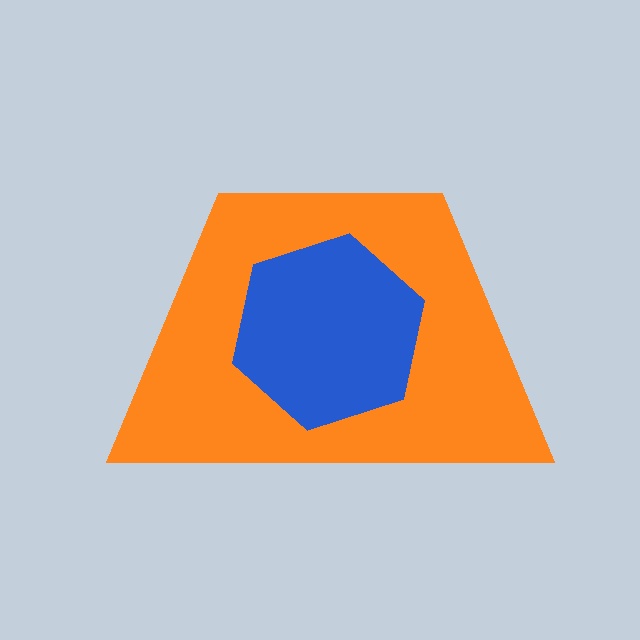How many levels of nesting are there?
2.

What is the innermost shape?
The blue hexagon.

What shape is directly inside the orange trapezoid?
The blue hexagon.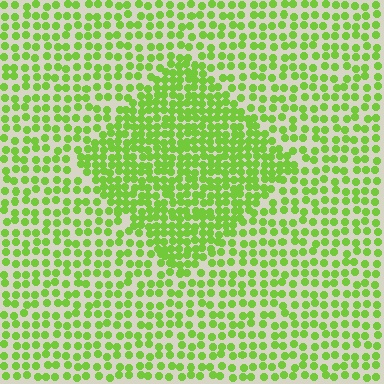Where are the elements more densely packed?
The elements are more densely packed inside the diamond boundary.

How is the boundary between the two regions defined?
The boundary is defined by a change in element density (approximately 1.8x ratio). All elements are the same color, size, and shape.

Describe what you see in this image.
The image contains small lime elements arranged at two different densities. A diamond-shaped region is visible where the elements are more densely packed than the surrounding area.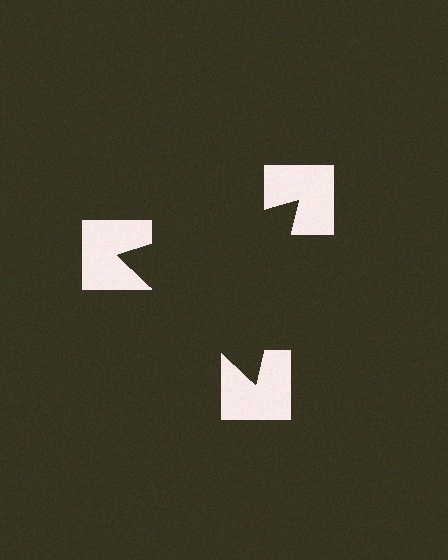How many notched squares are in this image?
There are 3 — one at each vertex of the illusory triangle.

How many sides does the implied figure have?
3 sides.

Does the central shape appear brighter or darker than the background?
It typically appears slightly darker than the background, even though no actual brightness change is drawn.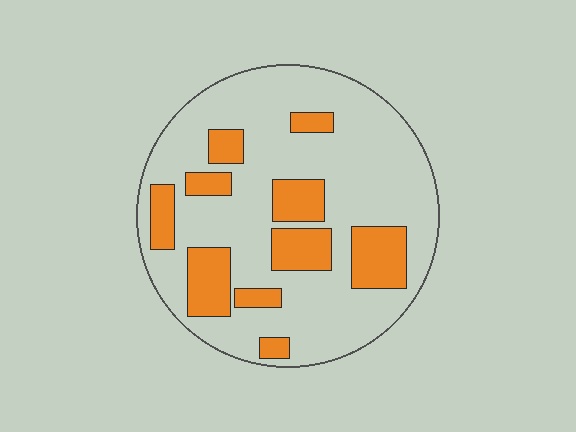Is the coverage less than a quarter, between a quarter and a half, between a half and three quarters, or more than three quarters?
Less than a quarter.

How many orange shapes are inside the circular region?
10.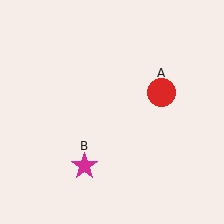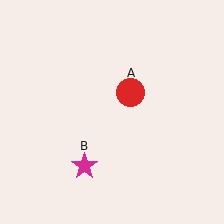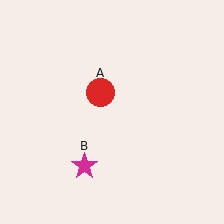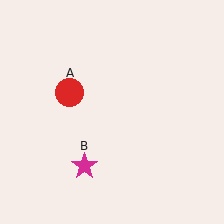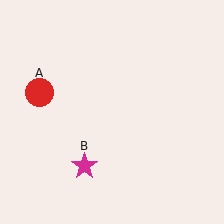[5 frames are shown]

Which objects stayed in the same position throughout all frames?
Magenta star (object B) remained stationary.